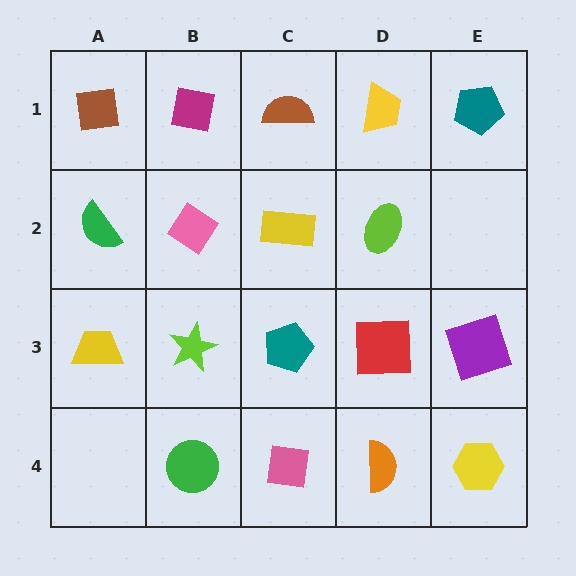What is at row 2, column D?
A lime ellipse.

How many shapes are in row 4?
4 shapes.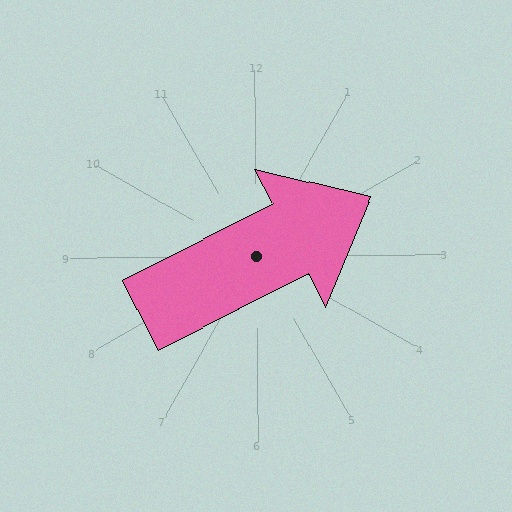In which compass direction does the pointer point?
Northeast.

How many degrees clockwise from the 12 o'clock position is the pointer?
Approximately 63 degrees.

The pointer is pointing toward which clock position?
Roughly 2 o'clock.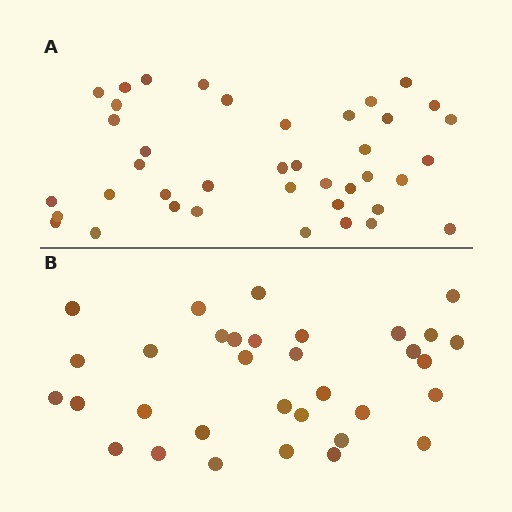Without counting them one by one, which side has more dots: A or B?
Region A (the top region) has more dots.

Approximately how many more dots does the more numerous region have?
Region A has roughly 8 or so more dots than region B.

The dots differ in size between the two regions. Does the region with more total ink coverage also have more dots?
No. Region B has more total ink coverage because its dots are larger, but region A actually contains more individual dots. Total area can be misleading — the number of items is what matters here.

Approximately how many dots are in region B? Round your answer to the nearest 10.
About 30 dots. (The exact count is 33, which rounds to 30.)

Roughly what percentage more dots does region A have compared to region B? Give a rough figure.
About 20% more.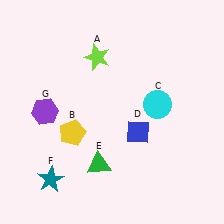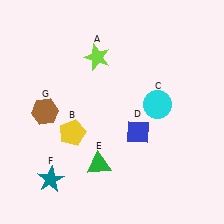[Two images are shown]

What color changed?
The hexagon (G) changed from purple in Image 1 to brown in Image 2.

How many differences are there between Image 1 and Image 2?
There is 1 difference between the two images.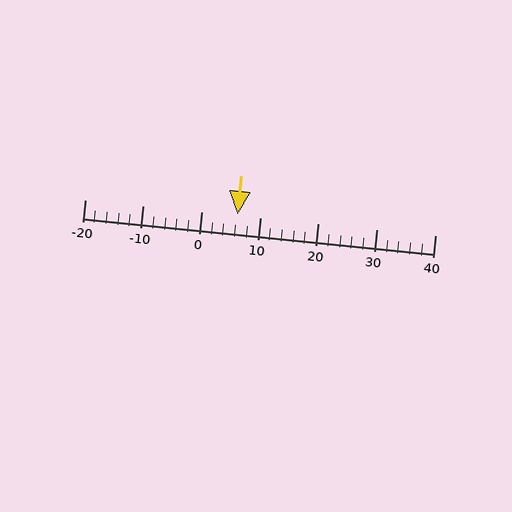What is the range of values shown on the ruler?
The ruler shows values from -20 to 40.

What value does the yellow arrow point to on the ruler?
The yellow arrow points to approximately 6.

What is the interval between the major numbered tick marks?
The major tick marks are spaced 10 units apart.